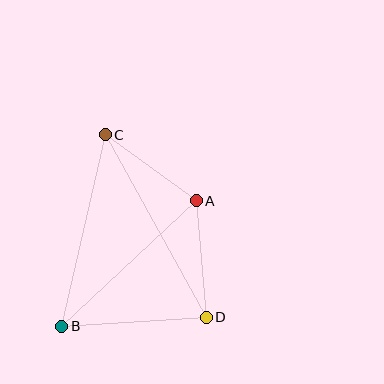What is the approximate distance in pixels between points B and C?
The distance between B and C is approximately 196 pixels.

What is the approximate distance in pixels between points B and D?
The distance between B and D is approximately 145 pixels.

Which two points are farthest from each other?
Points C and D are farthest from each other.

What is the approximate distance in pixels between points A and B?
The distance between A and B is approximately 184 pixels.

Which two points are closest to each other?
Points A and C are closest to each other.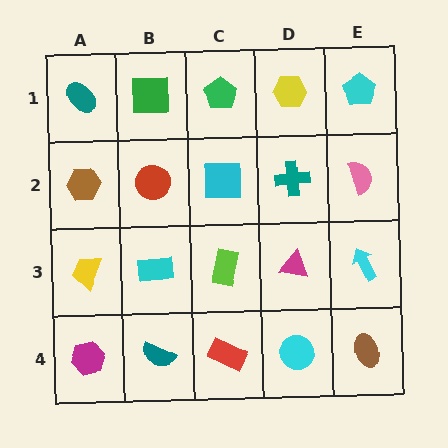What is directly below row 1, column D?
A teal cross.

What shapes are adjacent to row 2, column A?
A teal ellipse (row 1, column A), a yellow trapezoid (row 3, column A), a red circle (row 2, column B).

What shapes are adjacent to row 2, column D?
A yellow hexagon (row 1, column D), a magenta triangle (row 3, column D), a cyan square (row 2, column C), a pink semicircle (row 2, column E).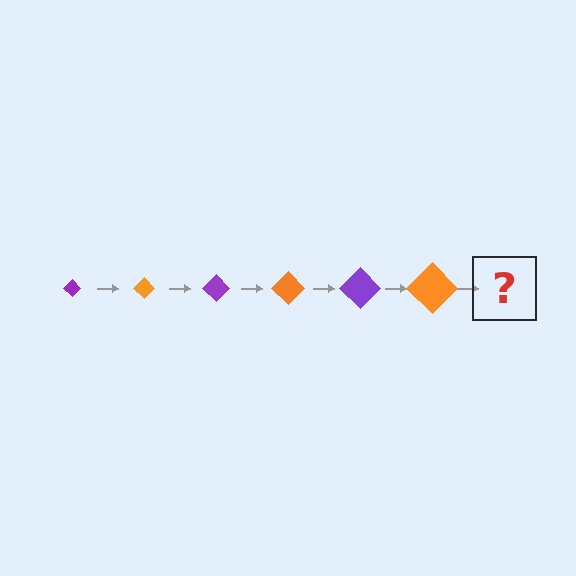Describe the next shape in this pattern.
It should be a purple diamond, larger than the previous one.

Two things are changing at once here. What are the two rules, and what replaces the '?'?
The two rules are that the diamond grows larger each step and the color cycles through purple and orange. The '?' should be a purple diamond, larger than the previous one.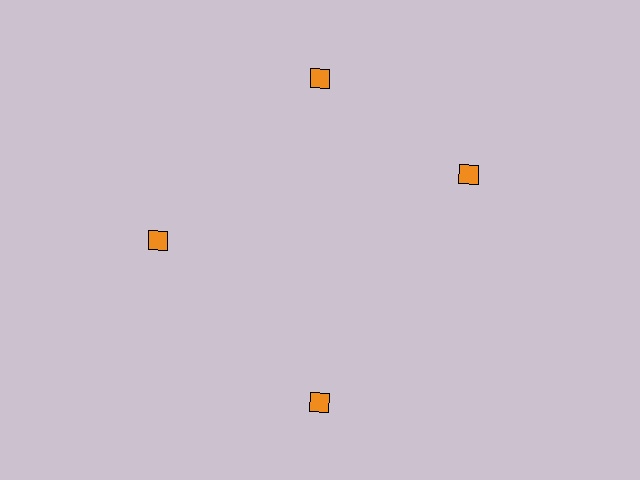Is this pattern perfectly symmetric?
No. The 4 orange diamonds are arranged in a ring, but one element near the 3 o'clock position is rotated out of alignment along the ring, breaking the 4-fold rotational symmetry.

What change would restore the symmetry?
The symmetry would be restored by rotating it back into even spacing with its neighbors so that all 4 diamonds sit at equal angles and equal distance from the center.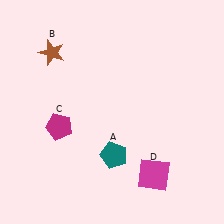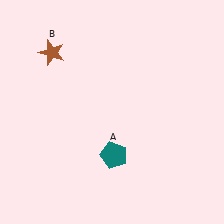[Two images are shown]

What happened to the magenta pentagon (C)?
The magenta pentagon (C) was removed in Image 2. It was in the bottom-left area of Image 1.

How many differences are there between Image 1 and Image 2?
There are 2 differences between the two images.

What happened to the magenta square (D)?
The magenta square (D) was removed in Image 2. It was in the bottom-right area of Image 1.